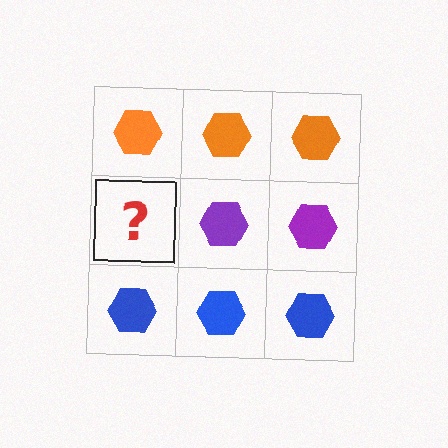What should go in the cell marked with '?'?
The missing cell should contain a purple hexagon.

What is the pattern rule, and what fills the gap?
The rule is that each row has a consistent color. The gap should be filled with a purple hexagon.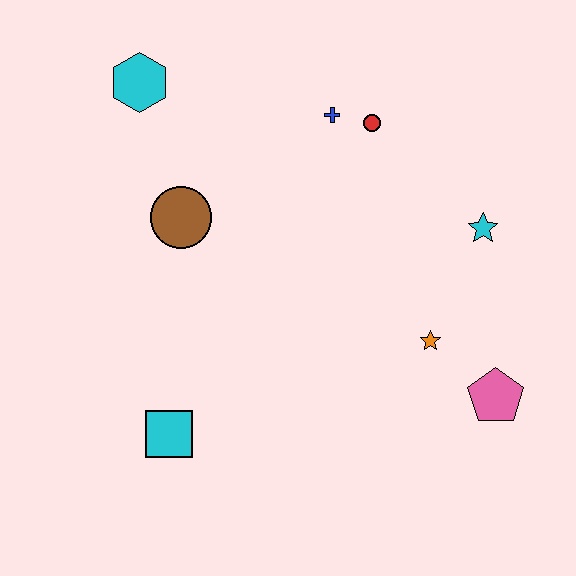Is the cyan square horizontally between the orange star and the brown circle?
No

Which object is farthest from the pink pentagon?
The cyan hexagon is farthest from the pink pentagon.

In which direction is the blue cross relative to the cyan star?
The blue cross is to the left of the cyan star.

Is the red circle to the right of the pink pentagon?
No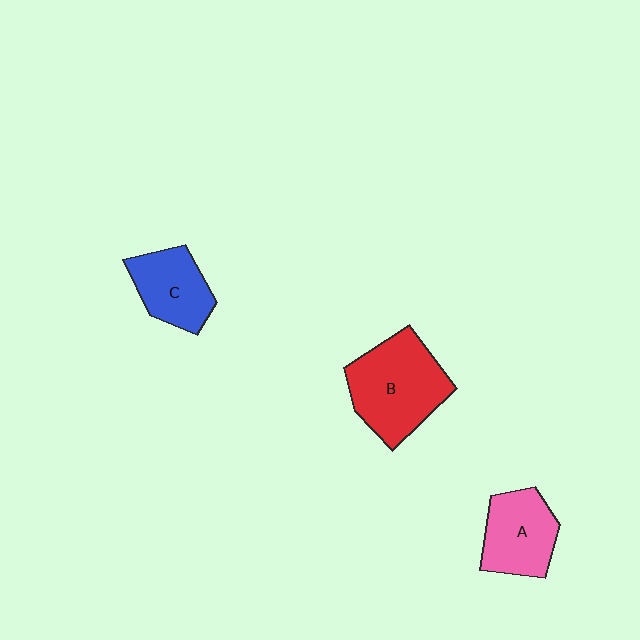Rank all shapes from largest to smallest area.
From largest to smallest: B (red), A (pink), C (blue).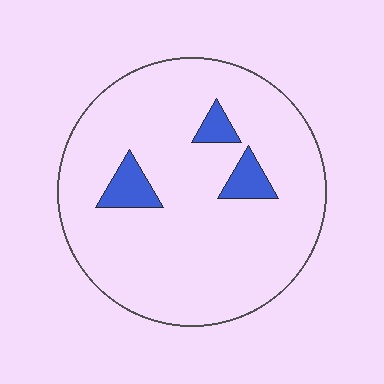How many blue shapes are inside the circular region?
3.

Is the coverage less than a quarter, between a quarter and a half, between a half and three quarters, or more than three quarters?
Less than a quarter.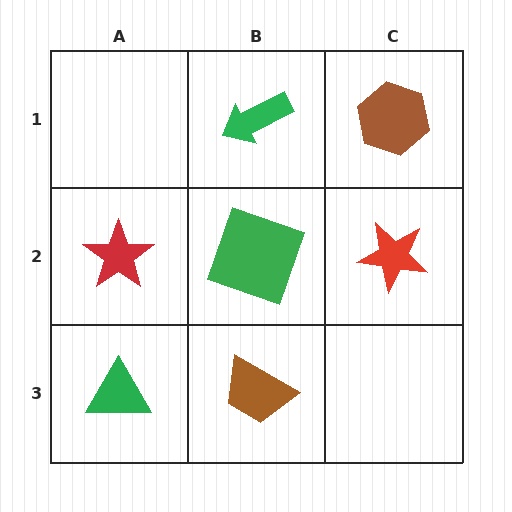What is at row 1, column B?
A green arrow.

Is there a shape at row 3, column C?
No, that cell is empty.